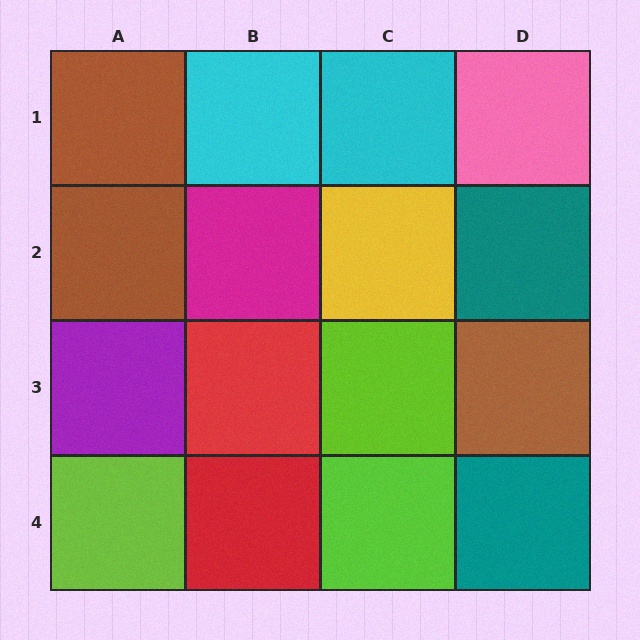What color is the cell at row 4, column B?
Red.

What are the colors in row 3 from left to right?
Purple, red, lime, brown.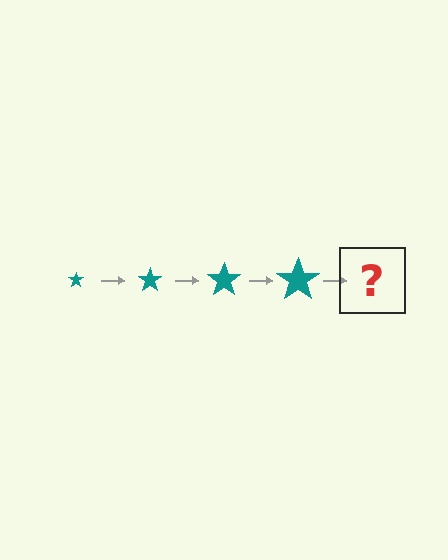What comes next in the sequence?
The next element should be a teal star, larger than the previous one.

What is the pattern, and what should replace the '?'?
The pattern is that the star gets progressively larger each step. The '?' should be a teal star, larger than the previous one.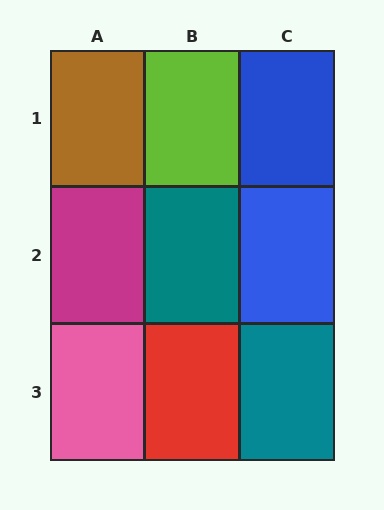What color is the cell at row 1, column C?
Blue.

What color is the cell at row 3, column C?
Teal.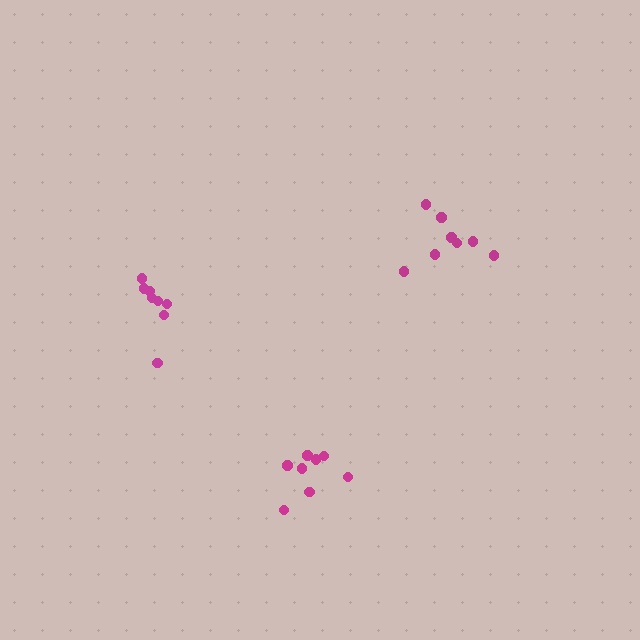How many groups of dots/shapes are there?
There are 3 groups.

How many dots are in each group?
Group 1: 8 dots, Group 2: 8 dots, Group 3: 8 dots (24 total).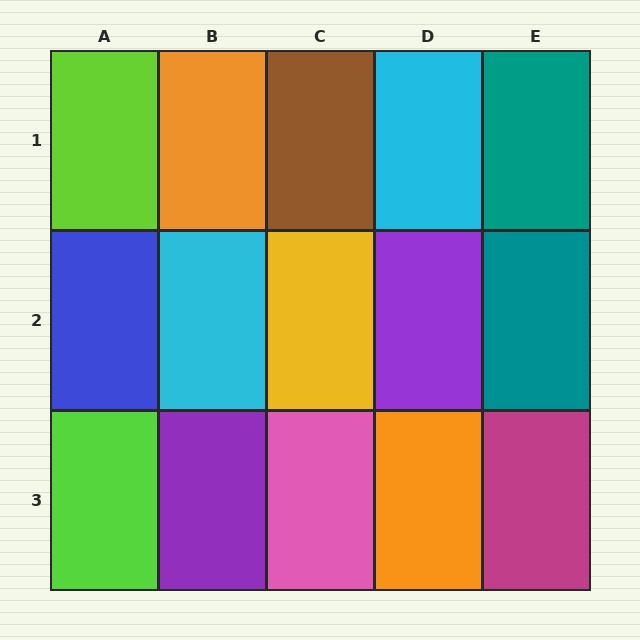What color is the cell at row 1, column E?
Teal.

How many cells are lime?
2 cells are lime.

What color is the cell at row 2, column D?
Purple.